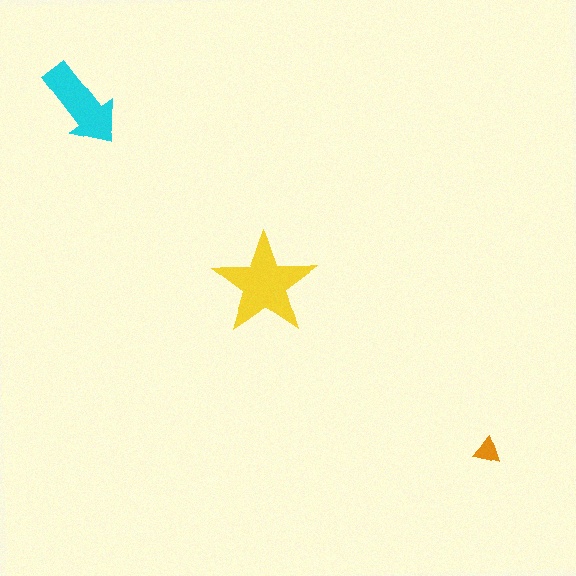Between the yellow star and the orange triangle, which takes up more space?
The yellow star.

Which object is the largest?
The yellow star.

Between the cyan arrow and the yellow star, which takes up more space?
The yellow star.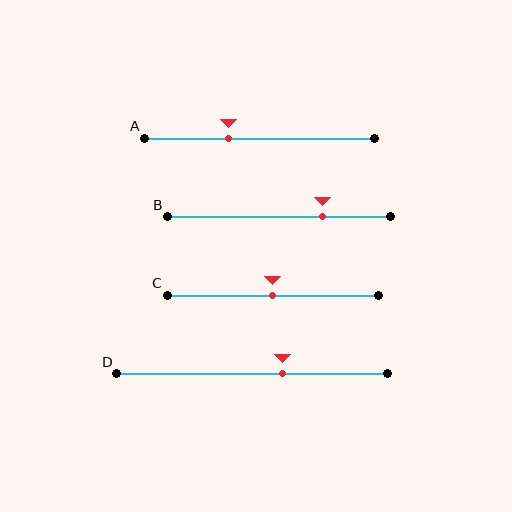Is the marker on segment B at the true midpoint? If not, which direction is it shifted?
No, the marker on segment B is shifted to the right by about 19% of the segment length.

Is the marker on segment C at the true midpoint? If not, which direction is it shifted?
Yes, the marker on segment C is at the true midpoint.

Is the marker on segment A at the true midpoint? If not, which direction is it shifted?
No, the marker on segment A is shifted to the left by about 14% of the segment length.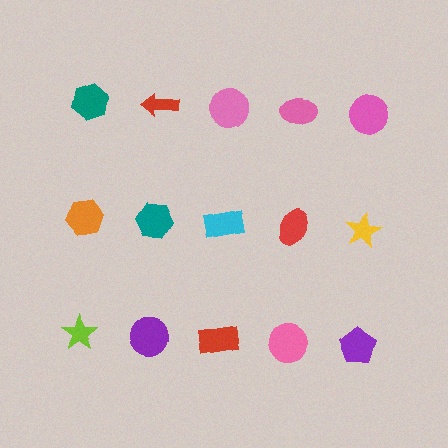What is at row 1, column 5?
A pink circle.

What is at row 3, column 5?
A purple pentagon.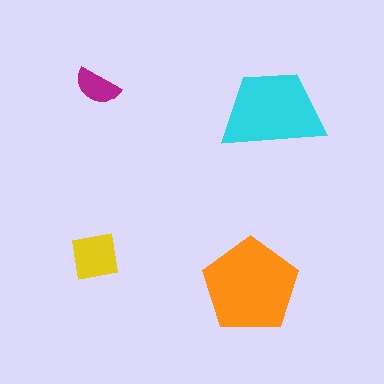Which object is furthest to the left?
The yellow square is leftmost.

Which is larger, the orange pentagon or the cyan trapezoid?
The orange pentagon.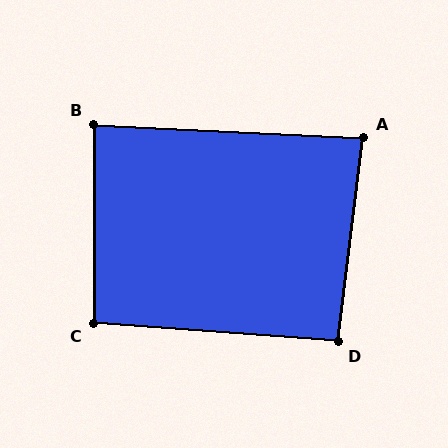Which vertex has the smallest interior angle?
A, at approximately 86 degrees.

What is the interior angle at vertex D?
Approximately 93 degrees (approximately right).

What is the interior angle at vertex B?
Approximately 87 degrees (approximately right).